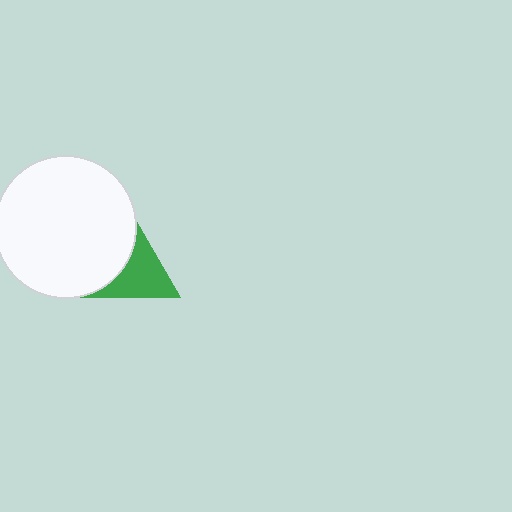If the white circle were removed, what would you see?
You would see the complete green triangle.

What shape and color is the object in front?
The object in front is a white circle.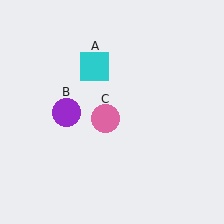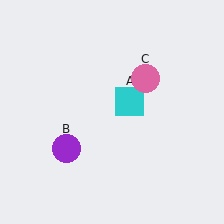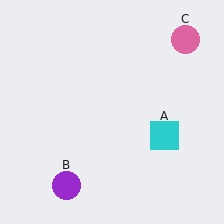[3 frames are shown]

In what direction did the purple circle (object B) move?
The purple circle (object B) moved down.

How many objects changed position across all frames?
3 objects changed position: cyan square (object A), purple circle (object B), pink circle (object C).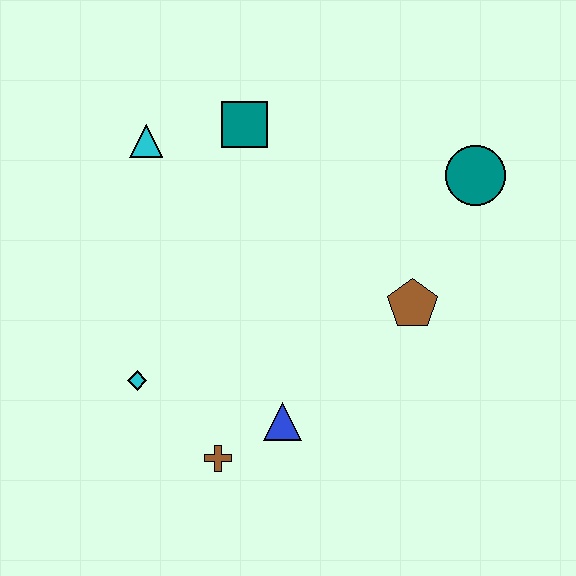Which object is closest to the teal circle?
The brown pentagon is closest to the teal circle.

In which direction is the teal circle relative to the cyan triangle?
The teal circle is to the right of the cyan triangle.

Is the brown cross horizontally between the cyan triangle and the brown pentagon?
Yes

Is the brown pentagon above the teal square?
No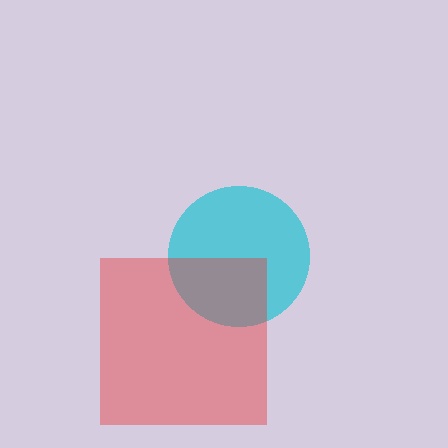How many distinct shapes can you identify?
There are 2 distinct shapes: a cyan circle, a red square.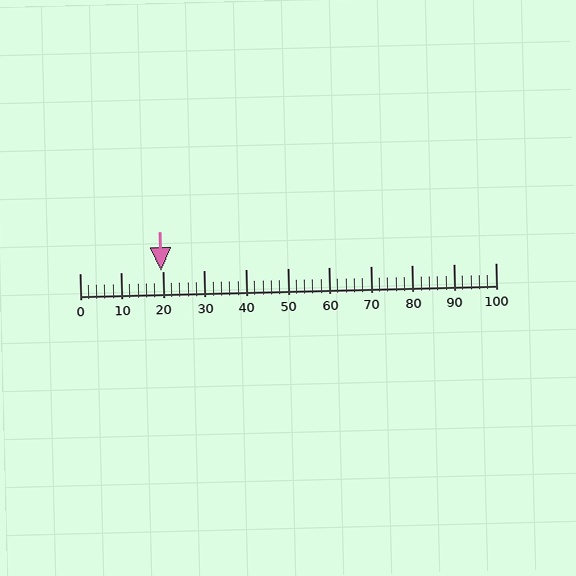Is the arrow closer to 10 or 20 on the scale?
The arrow is closer to 20.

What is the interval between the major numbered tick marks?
The major tick marks are spaced 10 units apart.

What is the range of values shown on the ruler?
The ruler shows values from 0 to 100.